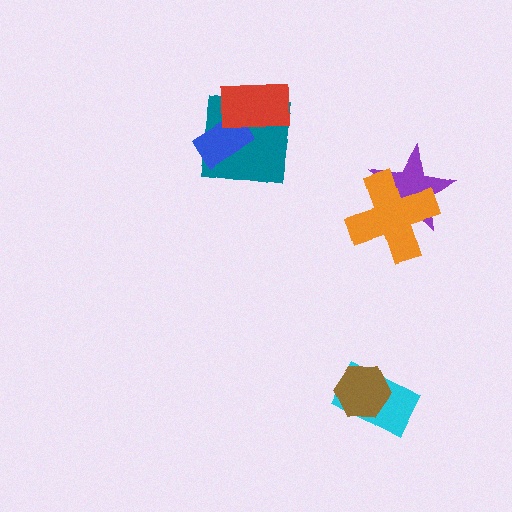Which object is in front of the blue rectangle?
The red rectangle is in front of the blue rectangle.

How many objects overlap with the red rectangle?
2 objects overlap with the red rectangle.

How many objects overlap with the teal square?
2 objects overlap with the teal square.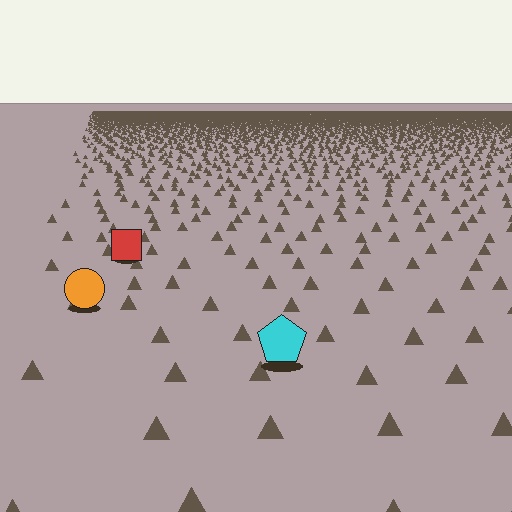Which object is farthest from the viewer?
The red square is farthest from the viewer. It appears smaller and the ground texture around it is denser.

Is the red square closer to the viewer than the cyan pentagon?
No. The cyan pentagon is closer — you can tell from the texture gradient: the ground texture is coarser near it.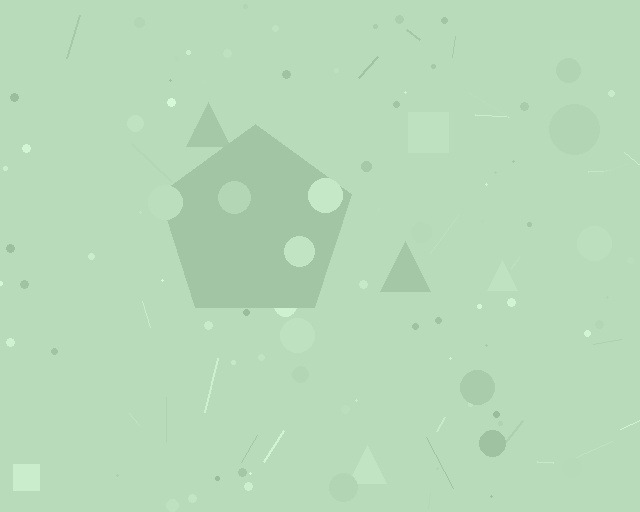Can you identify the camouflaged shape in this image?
The camouflaged shape is a pentagon.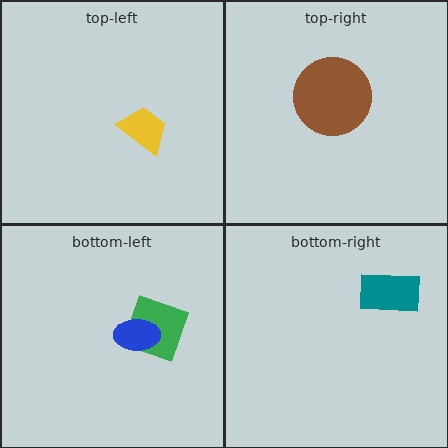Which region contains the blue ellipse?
The bottom-left region.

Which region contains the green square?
The bottom-left region.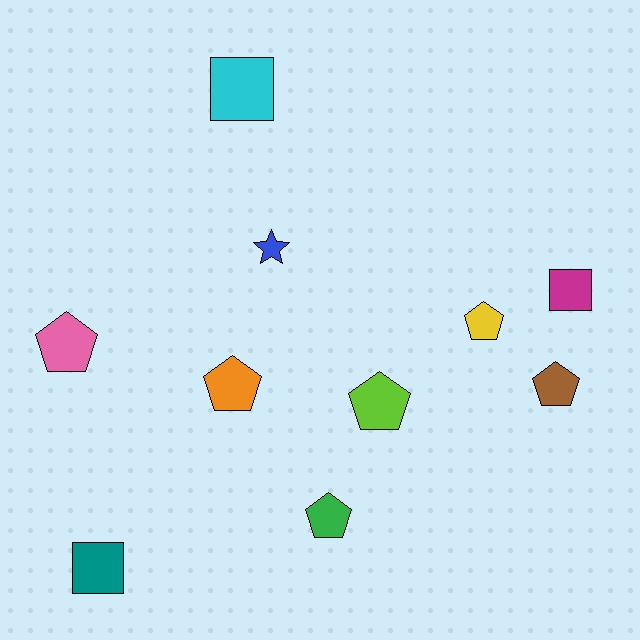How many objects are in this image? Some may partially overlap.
There are 10 objects.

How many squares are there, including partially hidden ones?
There are 3 squares.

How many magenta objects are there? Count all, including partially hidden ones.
There is 1 magenta object.